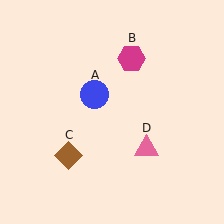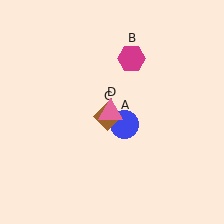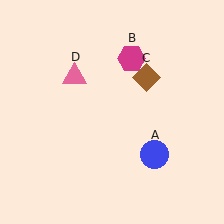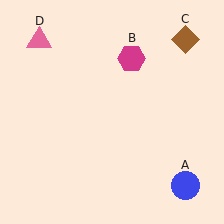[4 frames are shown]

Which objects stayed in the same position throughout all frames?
Magenta hexagon (object B) remained stationary.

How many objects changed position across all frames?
3 objects changed position: blue circle (object A), brown diamond (object C), pink triangle (object D).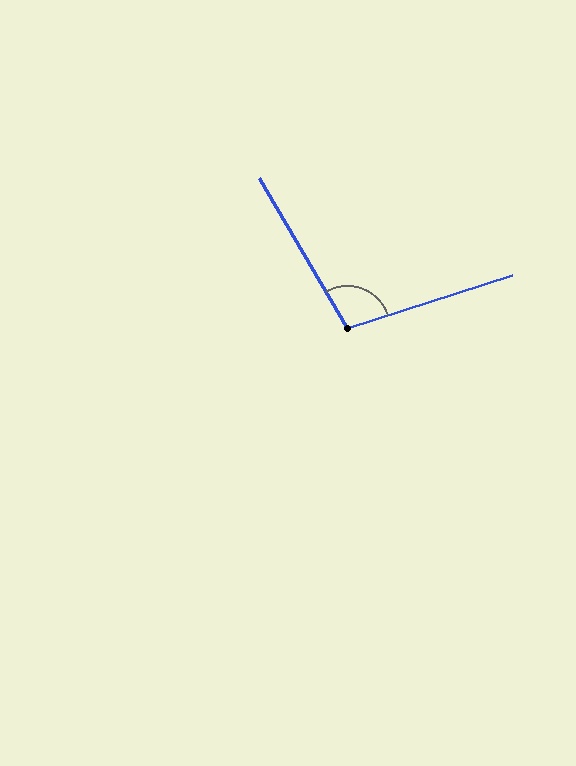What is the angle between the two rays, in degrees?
Approximately 102 degrees.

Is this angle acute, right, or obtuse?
It is obtuse.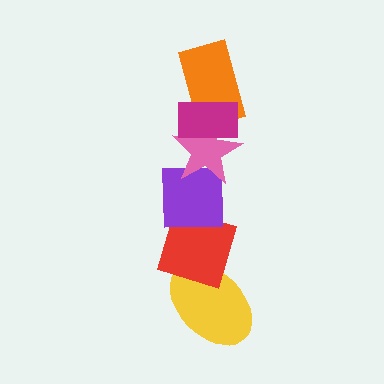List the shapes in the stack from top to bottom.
From top to bottom: the magenta rectangle, the orange rectangle, the pink star, the purple square, the red diamond, the yellow ellipse.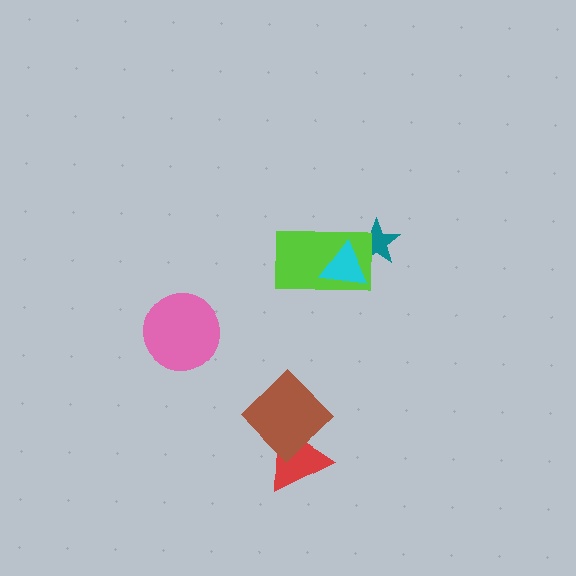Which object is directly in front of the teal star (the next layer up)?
The lime rectangle is directly in front of the teal star.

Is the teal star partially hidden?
Yes, it is partially covered by another shape.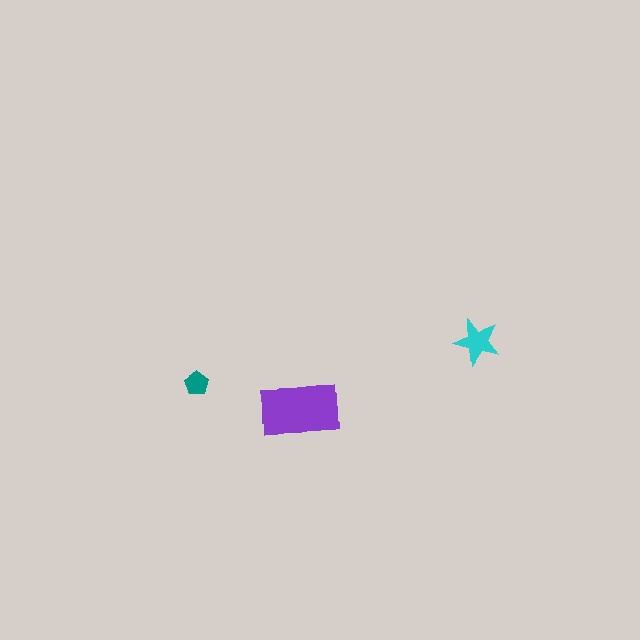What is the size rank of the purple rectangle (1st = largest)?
1st.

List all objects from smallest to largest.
The teal pentagon, the cyan star, the purple rectangle.